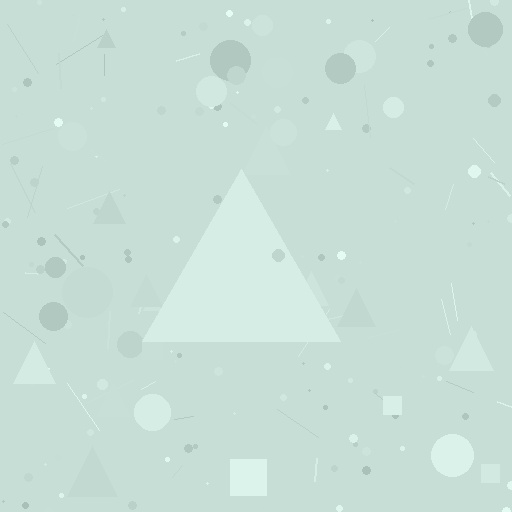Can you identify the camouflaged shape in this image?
The camouflaged shape is a triangle.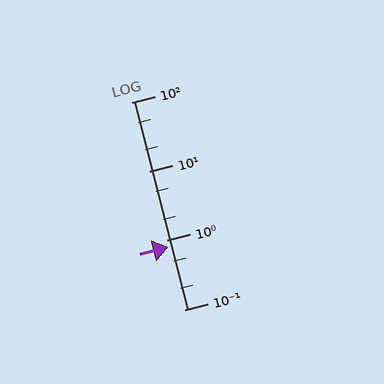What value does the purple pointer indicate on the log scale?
The pointer indicates approximately 0.81.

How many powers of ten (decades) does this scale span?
The scale spans 3 decades, from 0.1 to 100.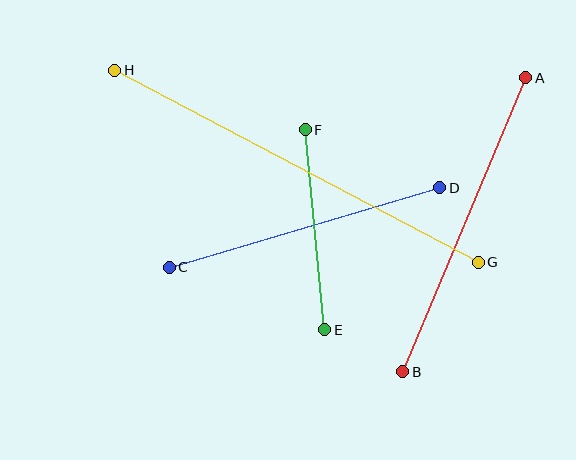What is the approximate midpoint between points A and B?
The midpoint is at approximately (464, 225) pixels.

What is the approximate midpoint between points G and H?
The midpoint is at approximately (297, 166) pixels.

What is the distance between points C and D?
The distance is approximately 282 pixels.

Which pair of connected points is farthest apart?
Points G and H are farthest apart.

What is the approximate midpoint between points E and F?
The midpoint is at approximately (315, 230) pixels.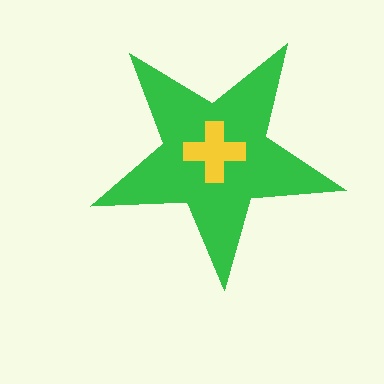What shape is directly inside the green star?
The yellow cross.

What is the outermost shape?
The green star.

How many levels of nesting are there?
2.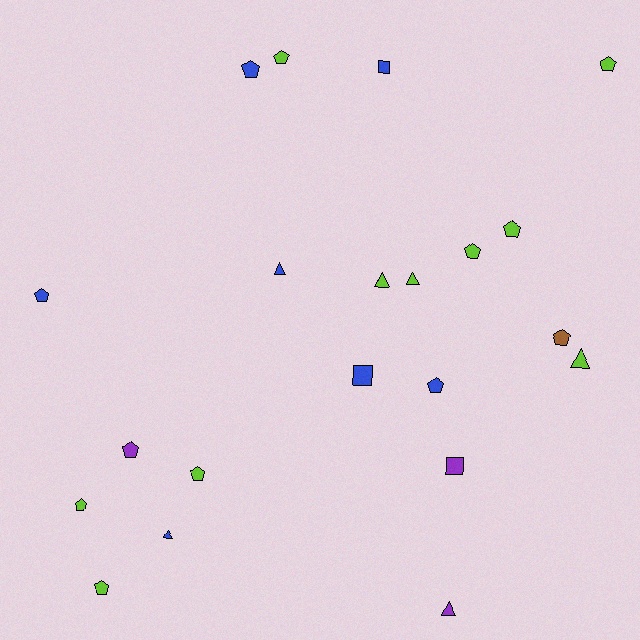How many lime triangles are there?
There are 3 lime triangles.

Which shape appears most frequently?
Pentagon, with 12 objects.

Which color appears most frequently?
Lime, with 10 objects.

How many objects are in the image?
There are 21 objects.